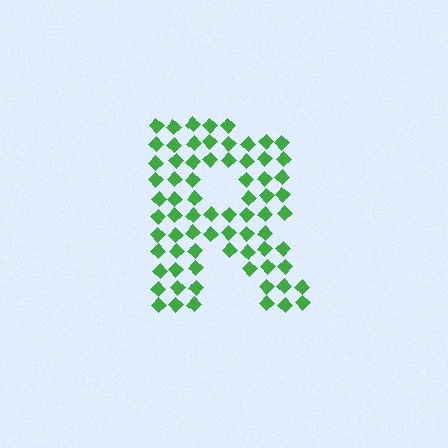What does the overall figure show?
The overall figure shows the letter R.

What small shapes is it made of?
It is made of small diamonds.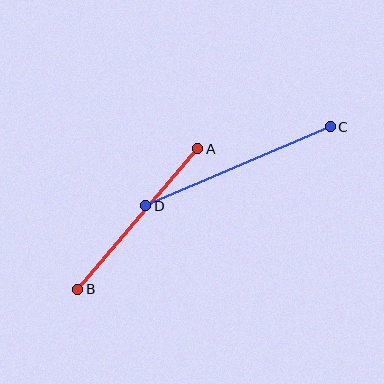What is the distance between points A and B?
The distance is approximately 185 pixels.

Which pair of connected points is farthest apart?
Points C and D are farthest apart.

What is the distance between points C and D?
The distance is approximately 201 pixels.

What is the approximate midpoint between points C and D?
The midpoint is at approximately (238, 166) pixels.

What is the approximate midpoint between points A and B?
The midpoint is at approximately (138, 219) pixels.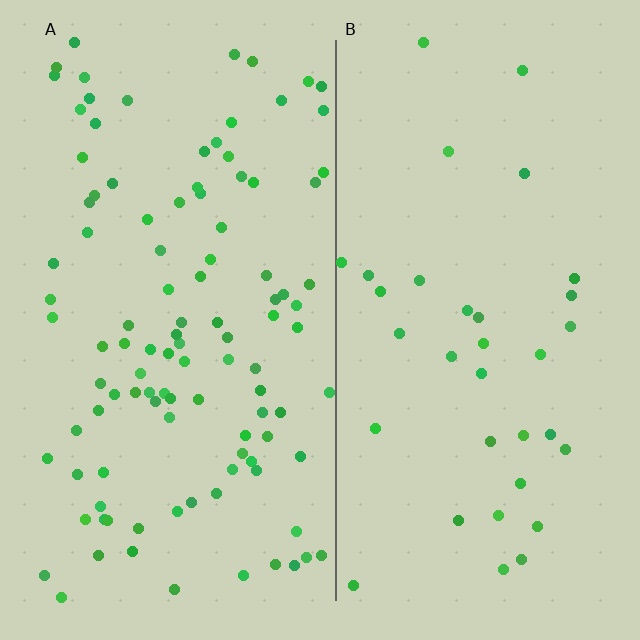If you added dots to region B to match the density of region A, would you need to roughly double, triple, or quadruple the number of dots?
Approximately triple.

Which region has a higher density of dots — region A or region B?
A (the left).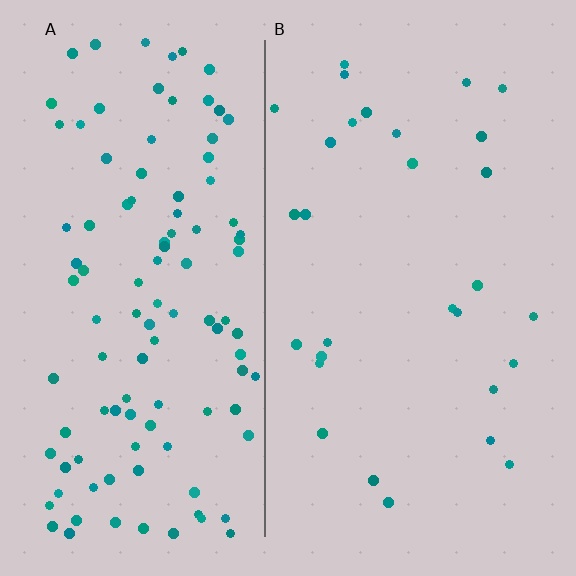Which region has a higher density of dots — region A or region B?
A (the left).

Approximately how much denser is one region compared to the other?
Approximately 3.7× — region A over region B.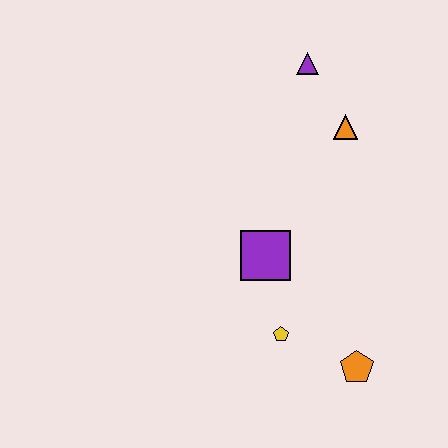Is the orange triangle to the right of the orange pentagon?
No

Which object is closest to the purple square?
The yellow pentagon is closest to the purple square.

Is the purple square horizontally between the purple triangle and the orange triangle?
No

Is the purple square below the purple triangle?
Yes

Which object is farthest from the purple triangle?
The orange pentagon is farthest from the purple triangle.